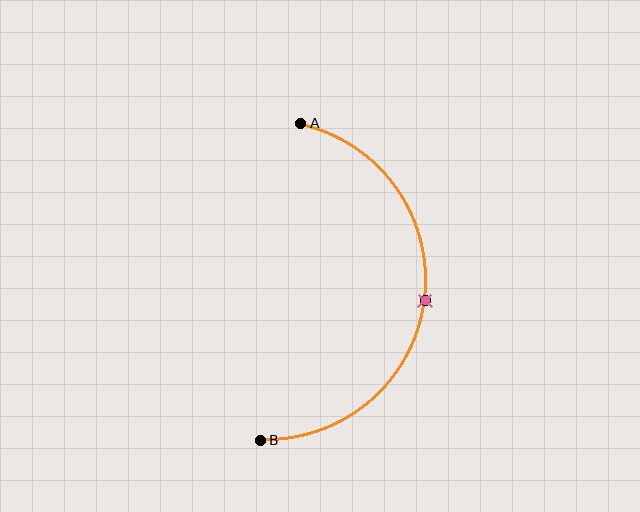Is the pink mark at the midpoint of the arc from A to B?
Yes. The pink mark lies on the arc at equal arc-length from both A and B — it is the arc midpoint.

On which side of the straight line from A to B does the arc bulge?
The arc bulges to the right of the straight line connecting A and B.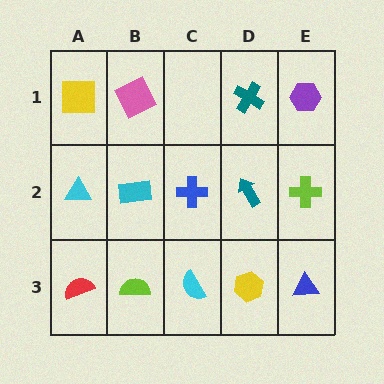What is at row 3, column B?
A lime semicircle.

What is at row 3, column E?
A blue triangle.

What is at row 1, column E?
A purple hexagon.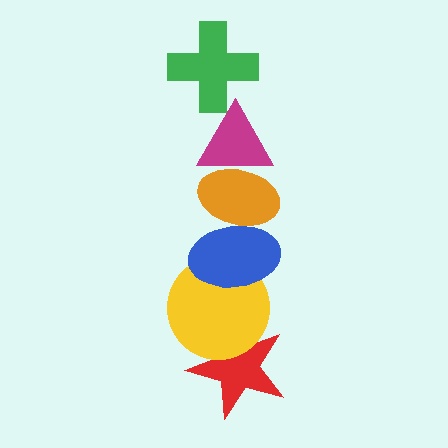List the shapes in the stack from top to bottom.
From top to bottom: the green cross, the magenta triangle, the orange ellipse, the blue ellipse, the yellow circle, the red star.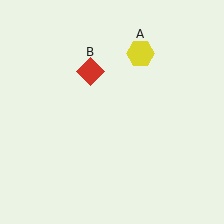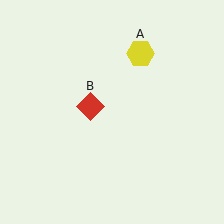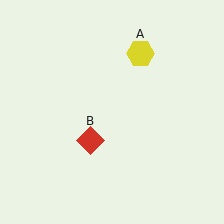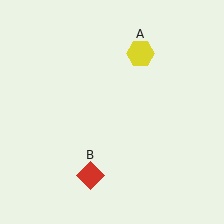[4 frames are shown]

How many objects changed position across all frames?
1 object changed position: red diamond (object B).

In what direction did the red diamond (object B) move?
The red diamond (object B) moved down.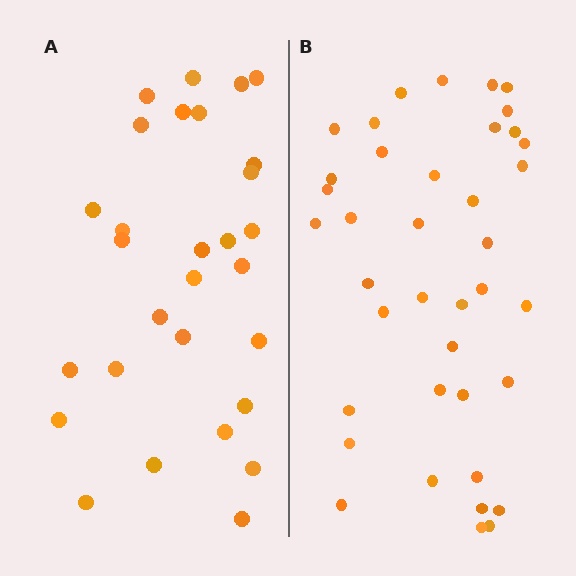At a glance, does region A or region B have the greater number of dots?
Region B (the right region) has more dots.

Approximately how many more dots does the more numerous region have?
Region B has roughly 10 or so more dots than region A.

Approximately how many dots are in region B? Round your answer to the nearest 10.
About 40 dots. (The exact count is 39, which rounds to 40.)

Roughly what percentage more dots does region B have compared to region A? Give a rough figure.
About 35% more.